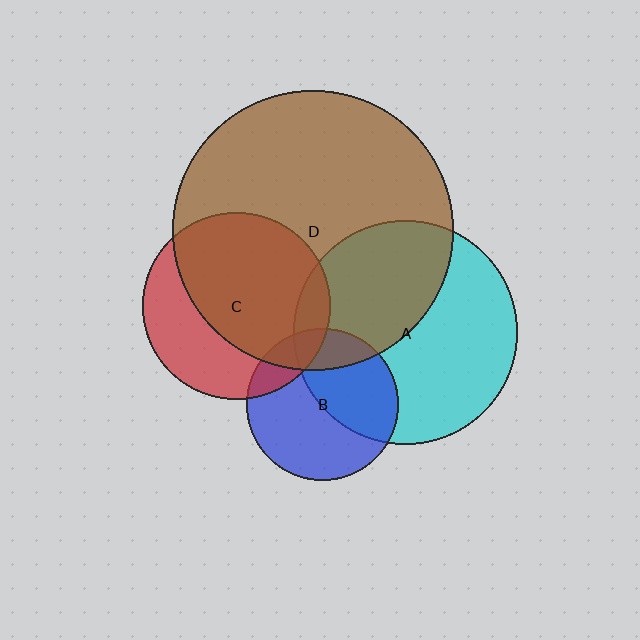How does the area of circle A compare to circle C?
Approximately 1.4 times.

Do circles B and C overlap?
Yes.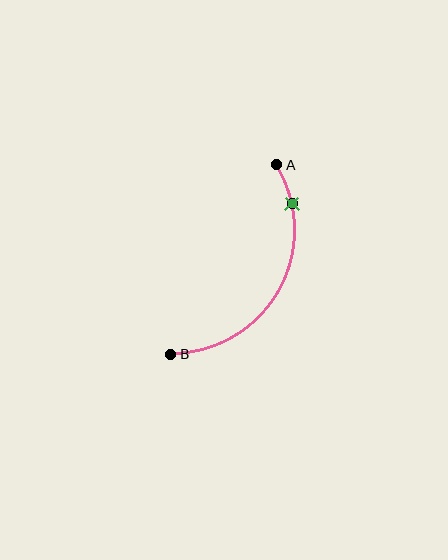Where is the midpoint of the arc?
The arc midpoint is the point on the curve farthest from the straight line joining A and B. It sits to the right of that line.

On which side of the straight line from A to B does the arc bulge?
The arc bulges to the right of the straight line connecting A and B.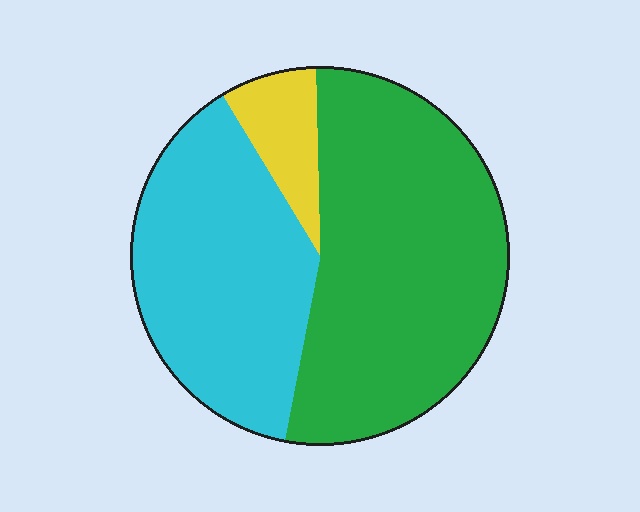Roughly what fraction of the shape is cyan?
Cyan takes up about three eighths (3/8) of the shape.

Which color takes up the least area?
Yellow, at roughly 10%.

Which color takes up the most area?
Green, at roughly 55%.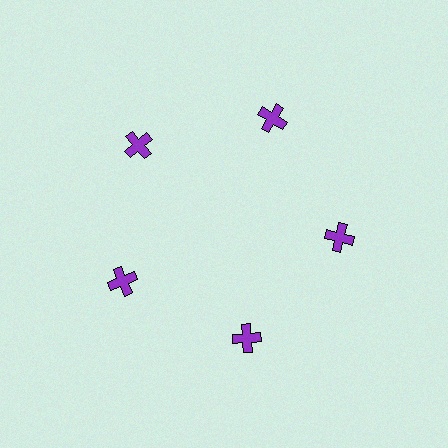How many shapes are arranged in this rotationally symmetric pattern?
There are 5 shapes, arranged in 5 groups of 1.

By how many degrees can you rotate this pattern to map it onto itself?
The pattern maps onto itself every 72 degrees of rotation.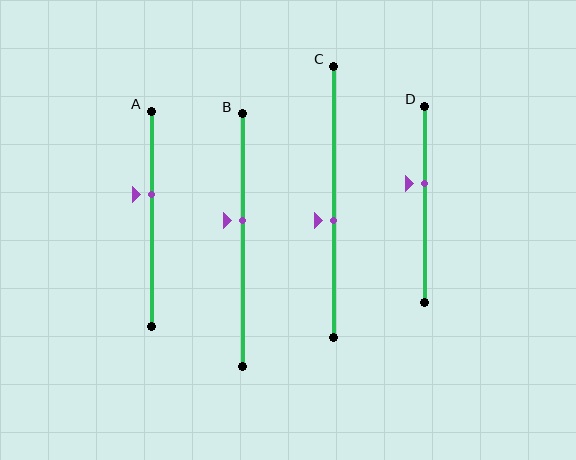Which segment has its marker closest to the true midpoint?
Segment C has its marker closest to the true midpoint.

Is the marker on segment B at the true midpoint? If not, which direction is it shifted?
No, the marker on segment B is shifted upward by about 8% of the segment length.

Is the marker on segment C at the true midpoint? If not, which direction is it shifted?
No, the marker on segment C is shifted downward by about 7% of the segment length.